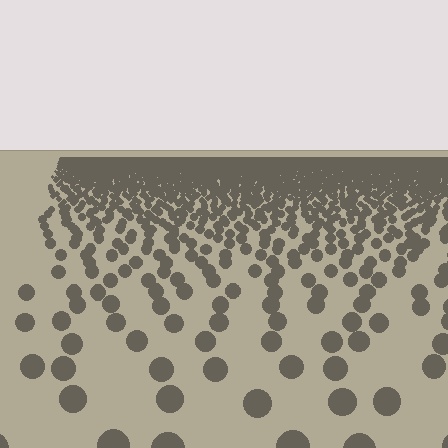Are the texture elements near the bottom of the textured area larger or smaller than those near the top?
Larger. Near the bottom, elements are closer to the viewer and appear at a bigger on-screen size.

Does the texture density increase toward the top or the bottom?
Density increases toward the top.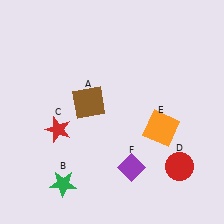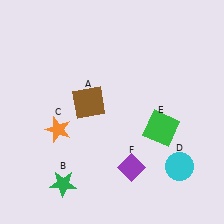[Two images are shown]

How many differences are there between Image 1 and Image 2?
There are 3 differences between the two images.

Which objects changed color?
C changed from red to orange. D changed from red to cyan. E changed from orange to green.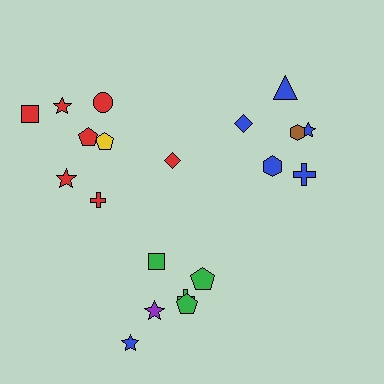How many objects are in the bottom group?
There are 6 objects.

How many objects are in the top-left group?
There are 8 objects.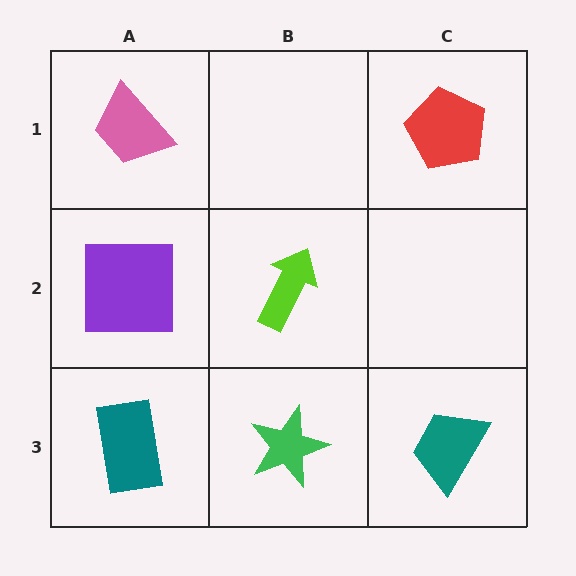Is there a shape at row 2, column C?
No, that cell is empty.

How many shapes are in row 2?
2 shapes.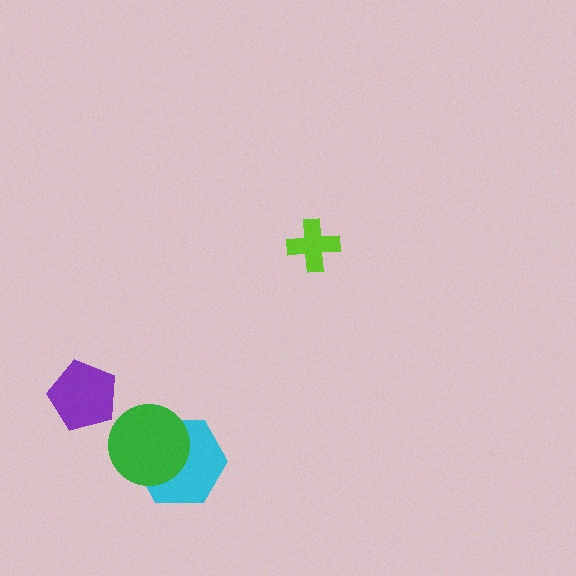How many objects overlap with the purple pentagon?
0 objects overlap with the purple pentagon.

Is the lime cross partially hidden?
No, no other shape covers it.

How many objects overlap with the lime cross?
0 objects overlap with the lime cross.